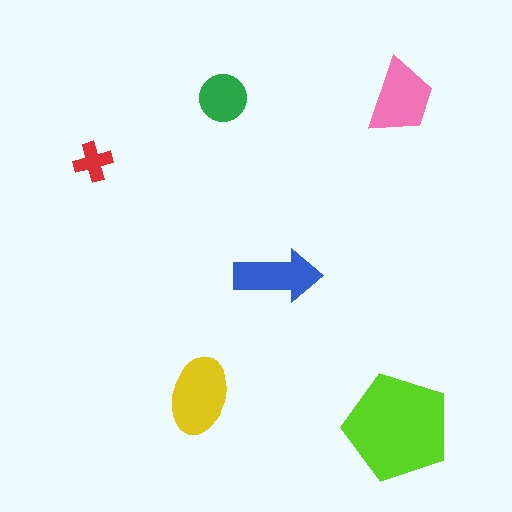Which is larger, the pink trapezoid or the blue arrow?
The pink trapezoid.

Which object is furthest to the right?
The pink trapezoid is rightmost.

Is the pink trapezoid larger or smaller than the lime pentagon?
Smaller.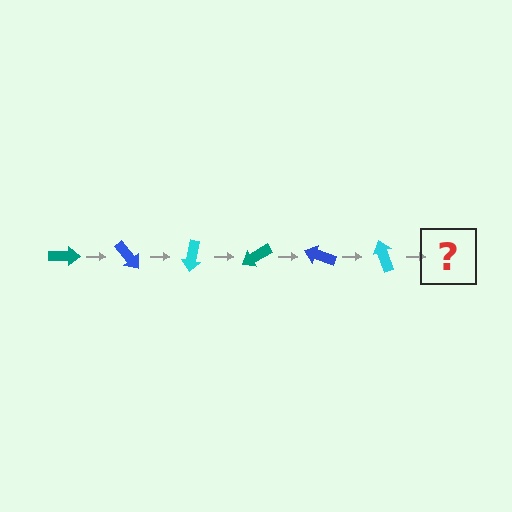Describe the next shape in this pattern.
It should be a teal arrow, rotated 300 degrees from the start.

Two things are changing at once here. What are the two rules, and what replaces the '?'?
The two rules are that it rotates 50 degrees each step and the color cycles through teal, blue, and cyan. The '?' should be a teal arrow, rotated 300 degrees from the start.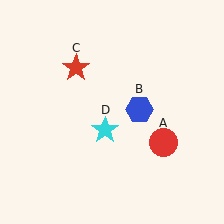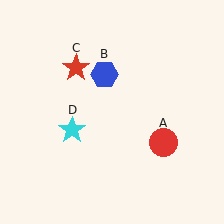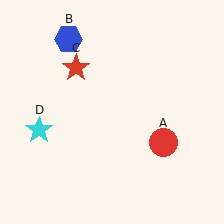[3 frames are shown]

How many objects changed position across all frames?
2 objects changed position: blue hexagon (object B), cyan star (object D).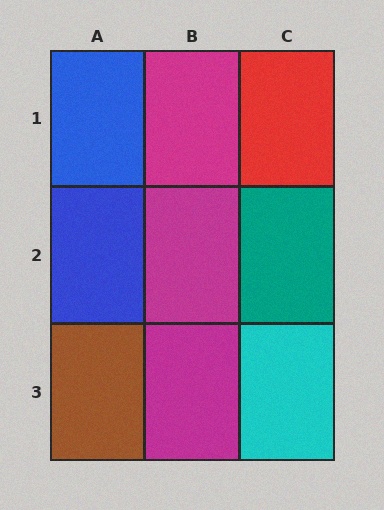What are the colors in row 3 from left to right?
Brown, magenta, cyan.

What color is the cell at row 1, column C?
Red.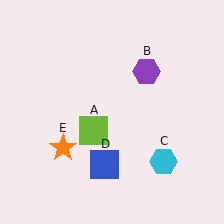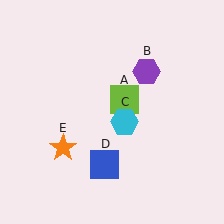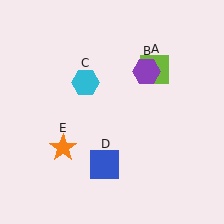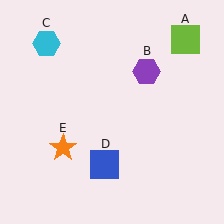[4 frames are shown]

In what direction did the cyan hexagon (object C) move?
The cyan hexagon (object C) moved up and to the left.